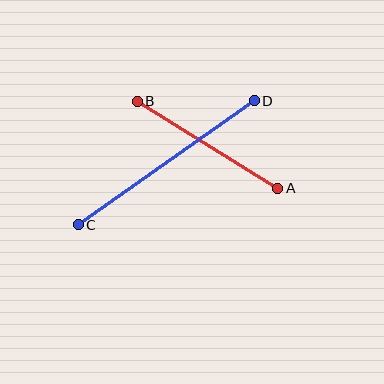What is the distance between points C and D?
The distance is approximately 215 pixels.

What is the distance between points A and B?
The distance is approximately 165 pixels.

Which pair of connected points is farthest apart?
Points C and D are farthest apart.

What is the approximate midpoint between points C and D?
The midpoint is at approximately (166, 163) pixels.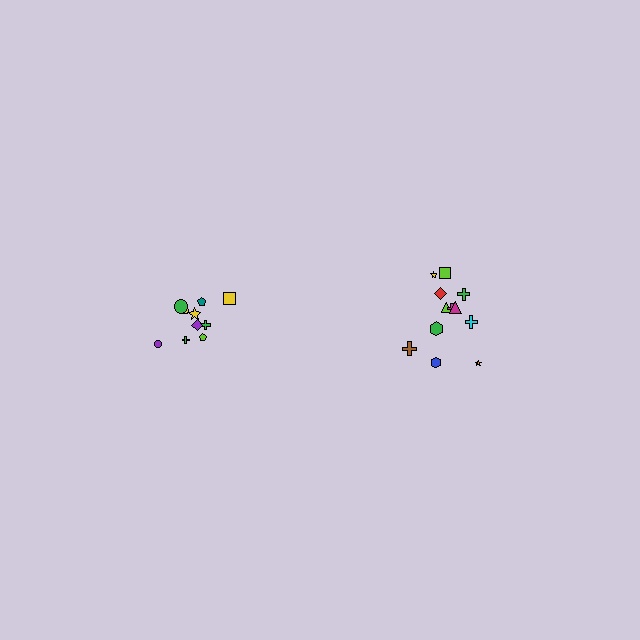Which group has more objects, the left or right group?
The right group.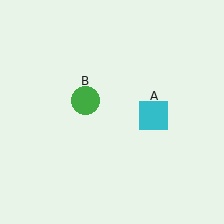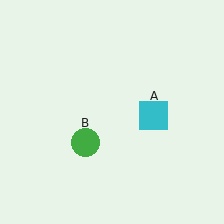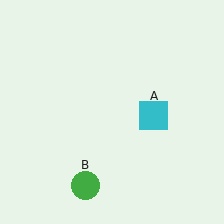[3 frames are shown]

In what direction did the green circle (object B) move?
The green circle (object B) moved down.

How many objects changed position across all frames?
1 object changed position: green circle (object B).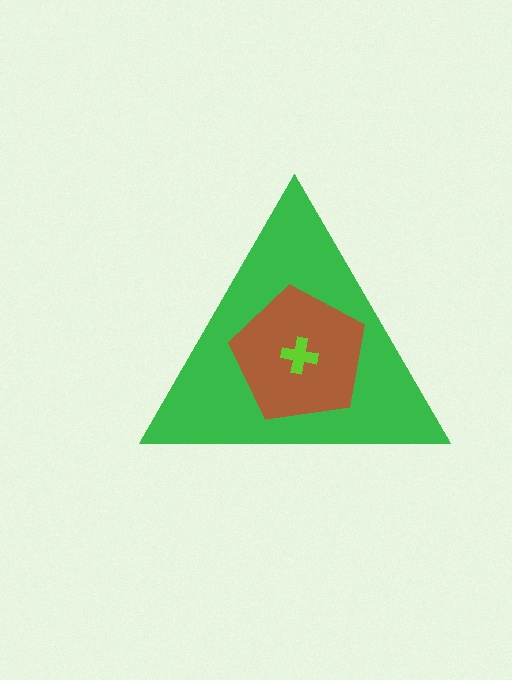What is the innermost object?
The lime cross.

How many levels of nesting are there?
3.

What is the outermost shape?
The green triangle.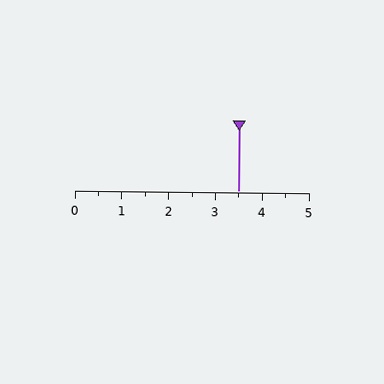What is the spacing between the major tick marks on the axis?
The major ticks are spaced 1 apart.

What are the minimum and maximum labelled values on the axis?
The axis runs from 0 to 5.